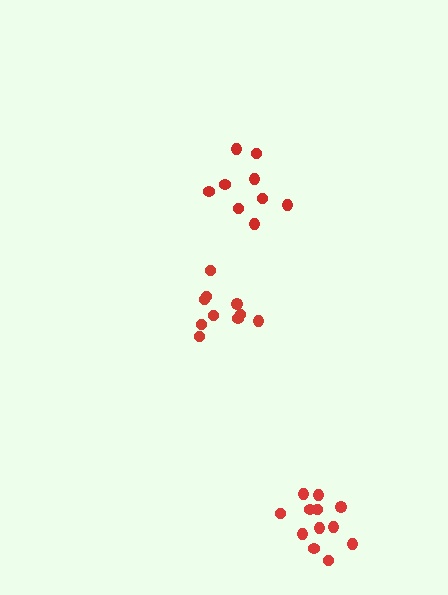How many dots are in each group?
Group 1: 10 dots, Group 2: 9 dots, Group 3: 12 dots (31 total).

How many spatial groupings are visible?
There are 3 spatial groupings.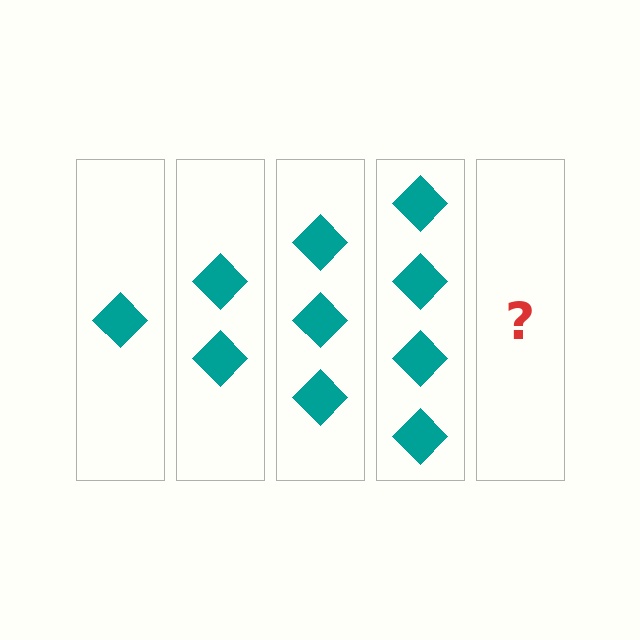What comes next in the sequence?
The next element should be 5 diamonds.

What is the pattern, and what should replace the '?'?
The pattern is that each step adds one more diamond. The '?' should be 5 diamonds.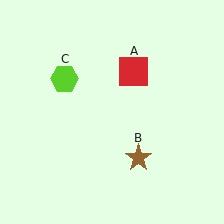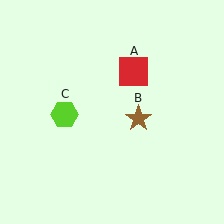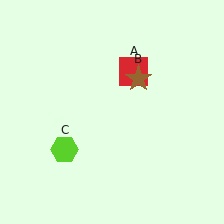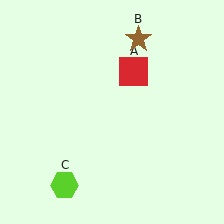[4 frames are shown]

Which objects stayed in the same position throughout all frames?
Red square (object A) remained stationary.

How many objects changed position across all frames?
2 objects changed position: brown star (object B), lime hexagon (object C).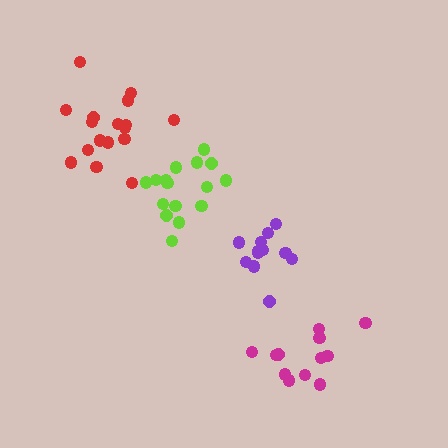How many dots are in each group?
Group 1: 12 dots, Group 2: 12 dots, Group 3: 16 dots, Group 4: 17 dots (57 total).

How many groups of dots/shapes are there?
There are 4 groups.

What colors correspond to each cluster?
The clusters are colored: magenta, purple, lime, red.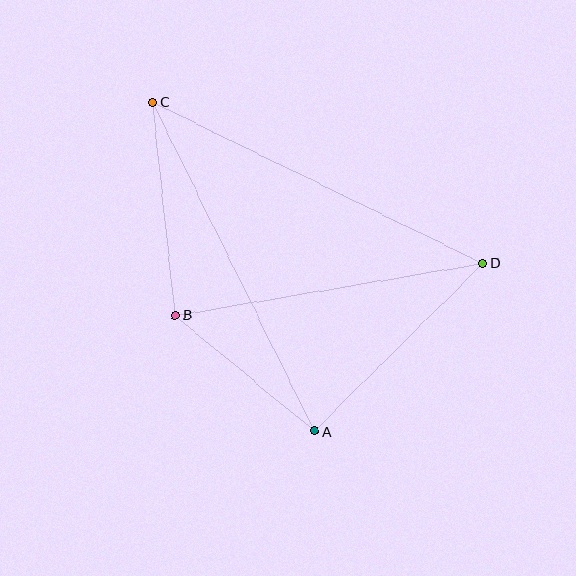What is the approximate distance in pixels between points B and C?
The distance between B and C is approximately 215 pixels.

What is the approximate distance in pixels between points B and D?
The distance between B and D is approximately 312 pixels.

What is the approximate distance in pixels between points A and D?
The distance between A and D is approximately 238 pixels.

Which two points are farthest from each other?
Points C and D are farthest from each other.